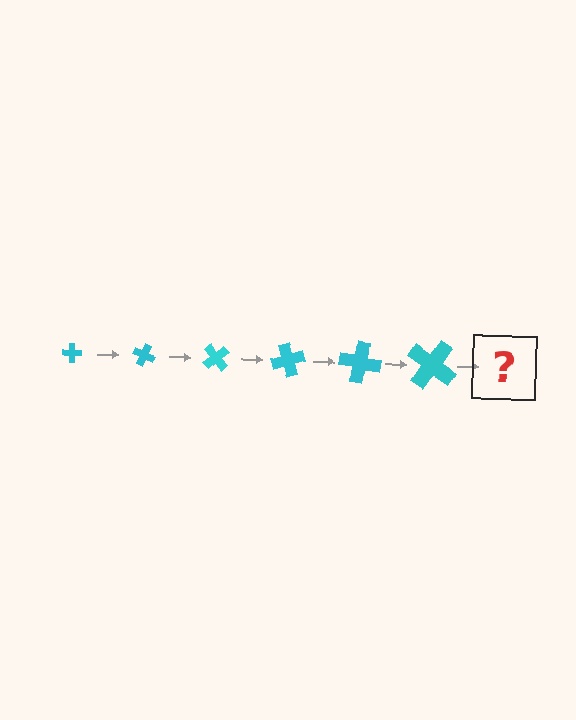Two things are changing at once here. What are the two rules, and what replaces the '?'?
The two rules are that the cross grows larger each step and it rotates 25 degrees each step. The '?' should be a cross, larger than the previous one and rotated 150 degrees from the start.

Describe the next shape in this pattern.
It should be a cross, larger than the previous one and rotated 150 degrees from the start.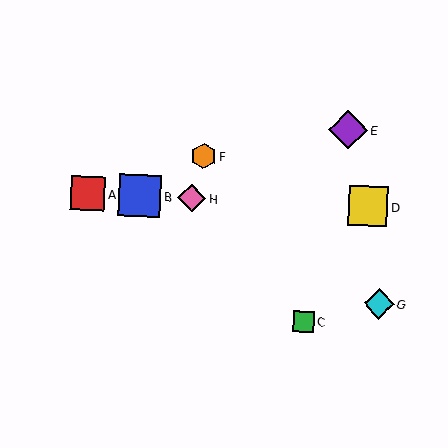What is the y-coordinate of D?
Object D is at y≈206.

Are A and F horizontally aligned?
No, A is at y≈193 and F is at y≈156.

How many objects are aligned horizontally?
4 objects (A, B, D, H) are aligned horizontally.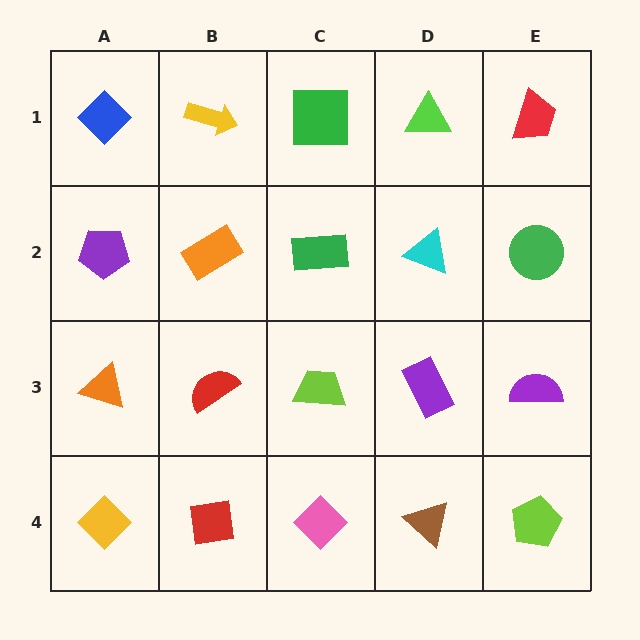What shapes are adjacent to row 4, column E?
A purple semicircle (row 3, column E), a brown triangle (row 4, column D).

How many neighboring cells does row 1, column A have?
2.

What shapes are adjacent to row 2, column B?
A yellow arrow (row 1, column B), a red semicircle (row 3, column B), a purple pentagon (row 2, column A), a green rectangle (row 2, column C).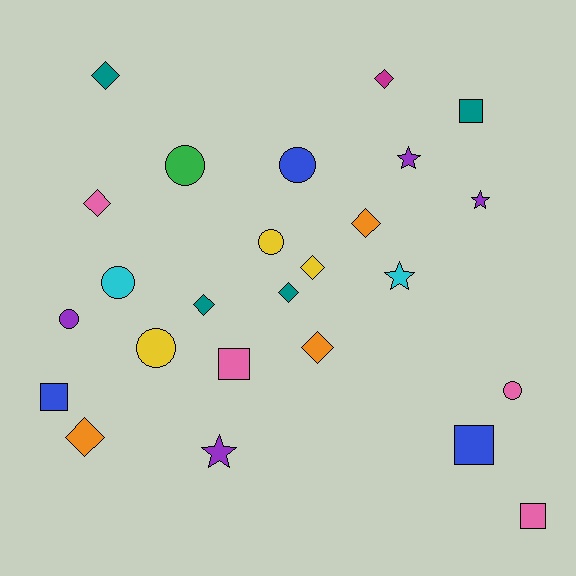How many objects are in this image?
There are 25 objects.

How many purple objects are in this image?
There are 4 purple objects.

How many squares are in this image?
There are 5 squares.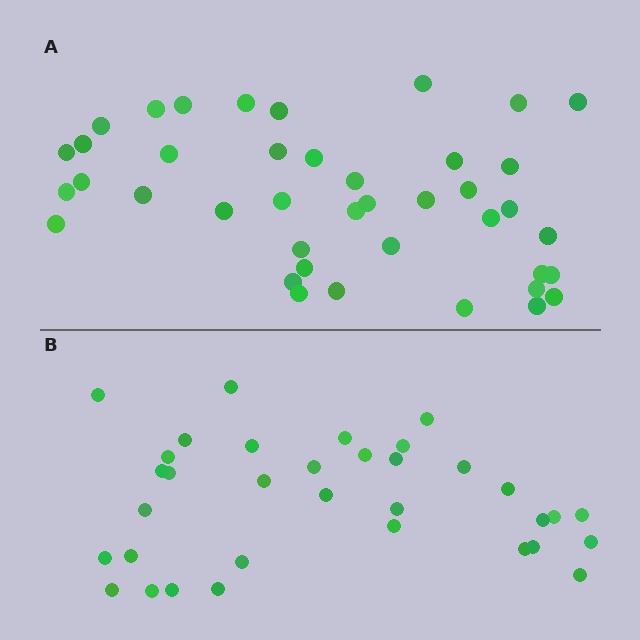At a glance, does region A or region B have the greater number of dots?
Region A (the top region) has more dots.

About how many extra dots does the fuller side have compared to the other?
Region A has roughly 8 or so more dots than region B.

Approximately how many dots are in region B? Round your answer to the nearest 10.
About 30 dots. (The exact count is 34, which rounds to 30.)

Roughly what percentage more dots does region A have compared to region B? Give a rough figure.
About 20% more.